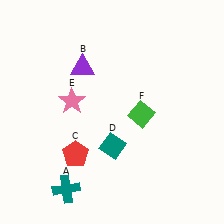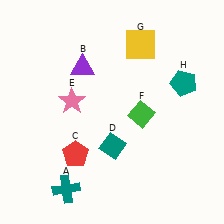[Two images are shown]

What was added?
A yellow square (G), a teal pentagon (H) were added in Image 2.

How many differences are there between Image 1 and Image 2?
There are 2 differences between the two images.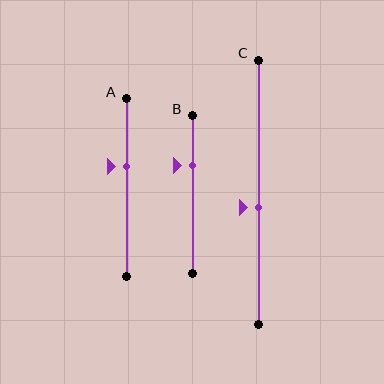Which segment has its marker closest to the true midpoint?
Segment C has its marker closest to the true midpoint.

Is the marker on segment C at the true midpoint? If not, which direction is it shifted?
No, the marker on segment C is shifted downward by about 6% of the segment length.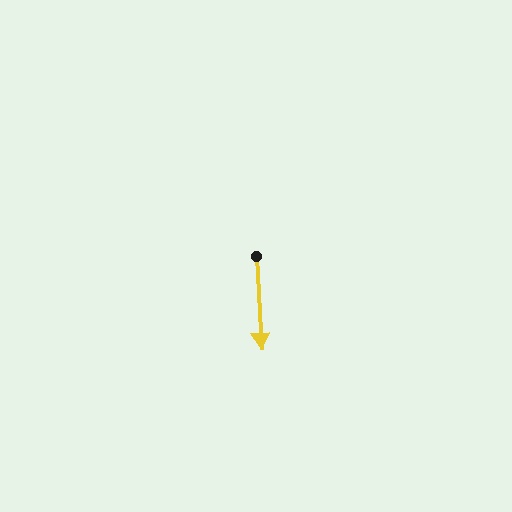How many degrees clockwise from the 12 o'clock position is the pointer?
Approximately 177 degrees.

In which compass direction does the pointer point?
South.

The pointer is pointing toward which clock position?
Roughly 6 o'clock.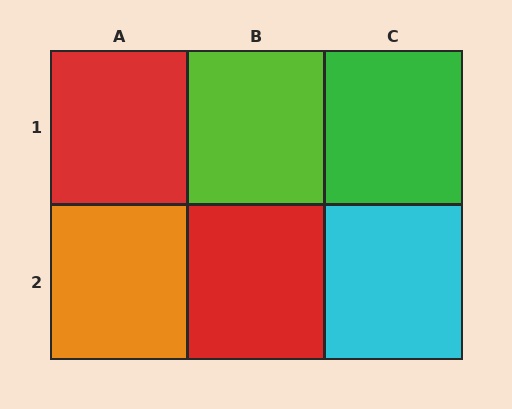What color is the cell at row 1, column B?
Lime.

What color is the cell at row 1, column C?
Green.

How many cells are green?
1 cell is green.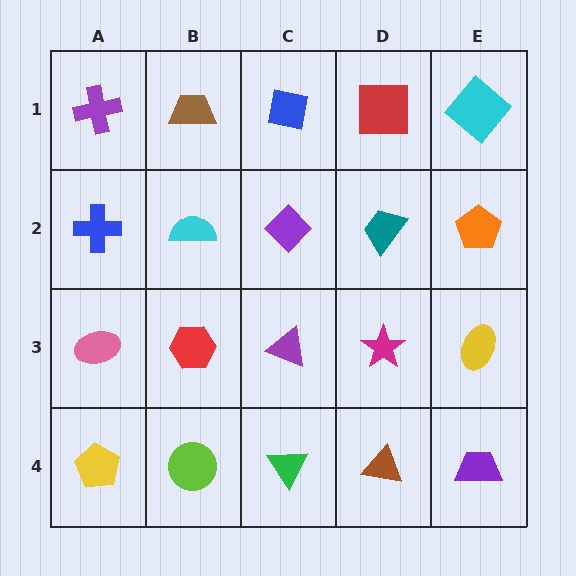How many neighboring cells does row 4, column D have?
3.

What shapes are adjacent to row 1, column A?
A blue cross (row 2, column A), a brown trapezoid (row 1, column B).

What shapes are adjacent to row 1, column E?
An orange pentagon (row 2, column E), a red square (row 1, column D).